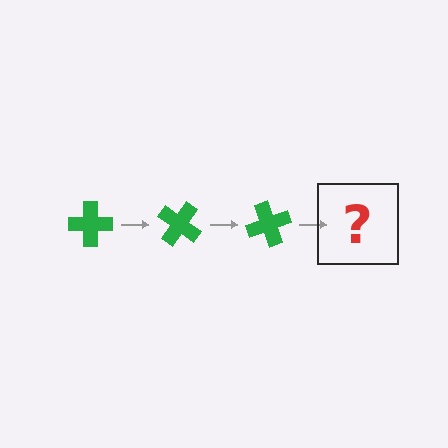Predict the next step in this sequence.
The next step is a green cross rotated 105 degrees.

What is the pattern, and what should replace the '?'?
The pattern is that the cross rotates 35 degrees each step. The '?' should be a green cross rotated 105 degrees.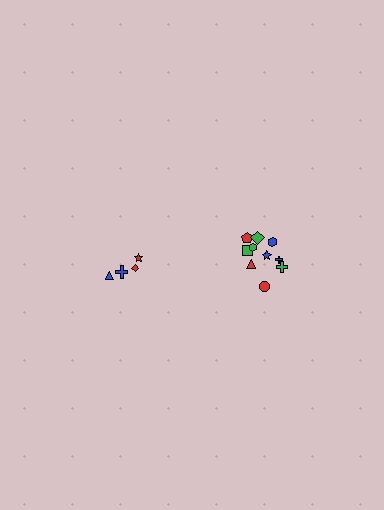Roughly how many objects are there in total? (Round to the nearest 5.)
Roughly 15 objects in total.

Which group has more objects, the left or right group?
The right group.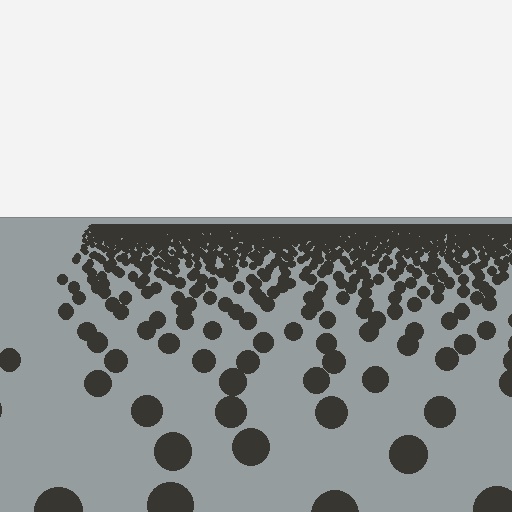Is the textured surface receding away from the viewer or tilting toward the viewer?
The surface is receding away from the viewer. Texture elements get smaller and denser toward the top.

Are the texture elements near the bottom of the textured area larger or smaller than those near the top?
Larger. Near the bottom, elements are closer to the viewer and appear at a bigger on-screen size.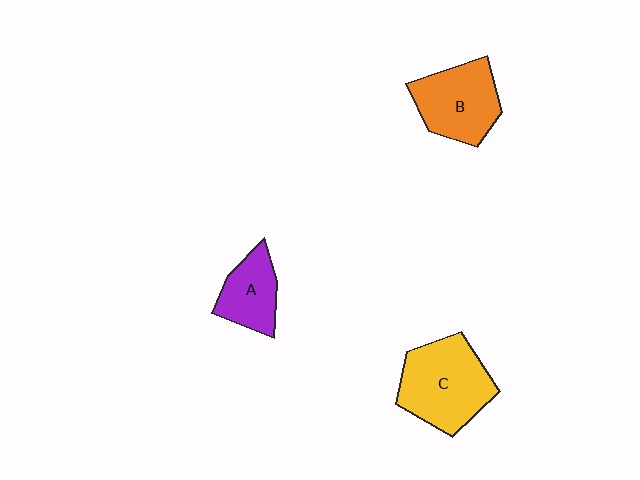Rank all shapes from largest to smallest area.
From largest to smallest: C (yellow), B (orange), A (purple).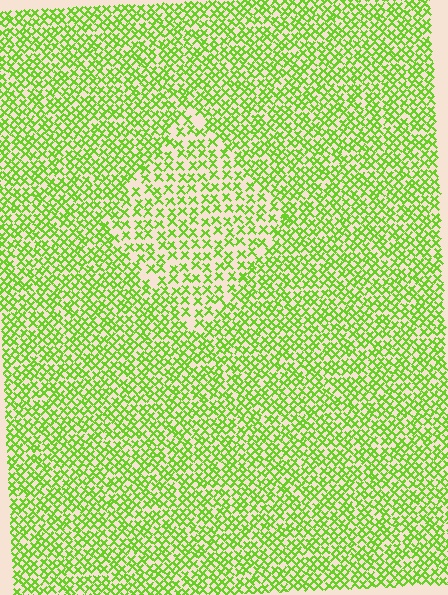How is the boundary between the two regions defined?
The boundary is defined by a change in element density (approximately 1.6x ratio). All elements are the same color, size, and shape.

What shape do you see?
I see a diamond.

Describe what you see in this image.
The image contains small lime elements arranged at two different densities. A diamond-shaped region is visible where the elements are less densely packed than the surrounding area.